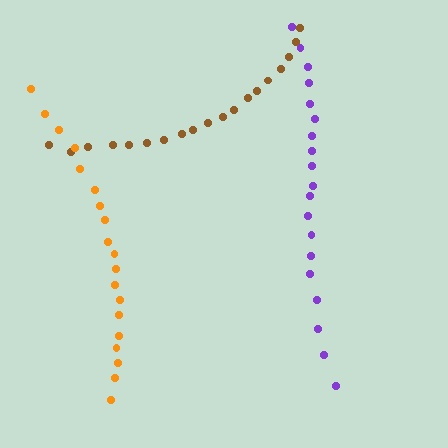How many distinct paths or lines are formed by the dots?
There are 3 distinct paths.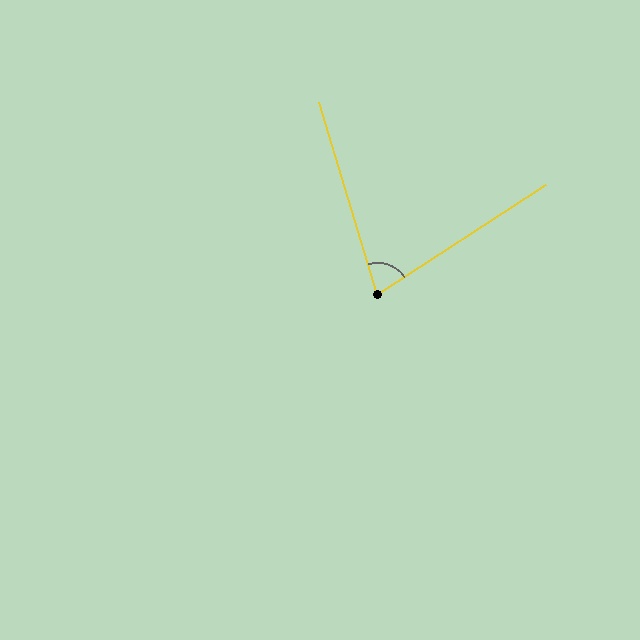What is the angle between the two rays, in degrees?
Approximately 74 degrees.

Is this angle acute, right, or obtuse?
It is acute.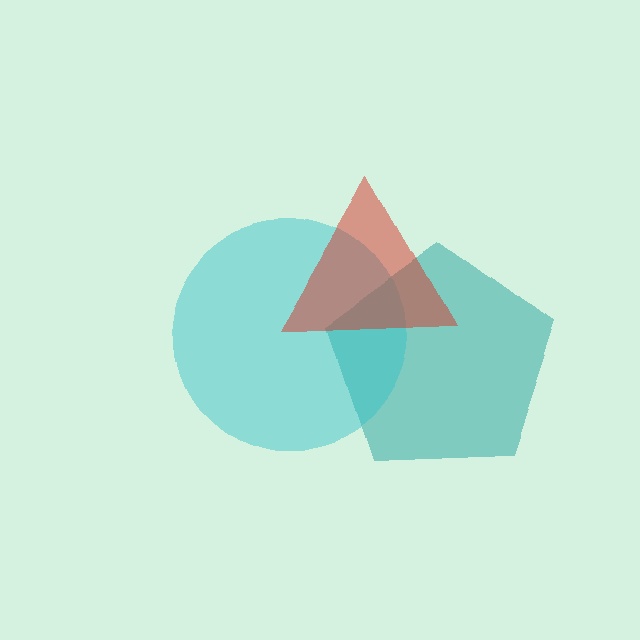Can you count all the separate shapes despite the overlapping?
Yes, there are 3 separate shapes.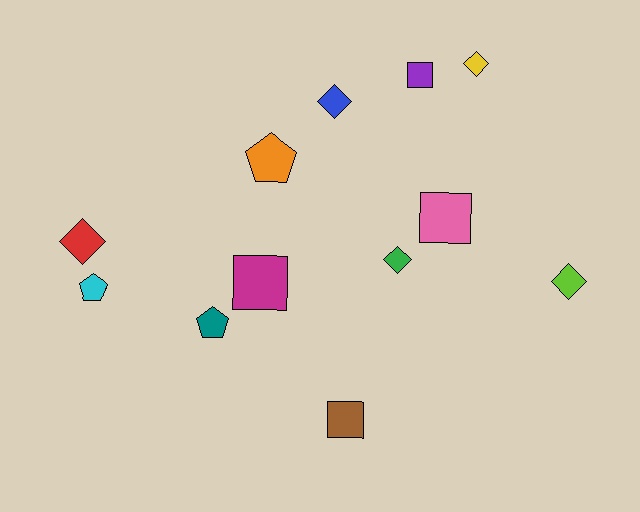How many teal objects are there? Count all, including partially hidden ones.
There is 1 teal object.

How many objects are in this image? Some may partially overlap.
There are 12 objects.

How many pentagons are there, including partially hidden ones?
There are 3 pentagons.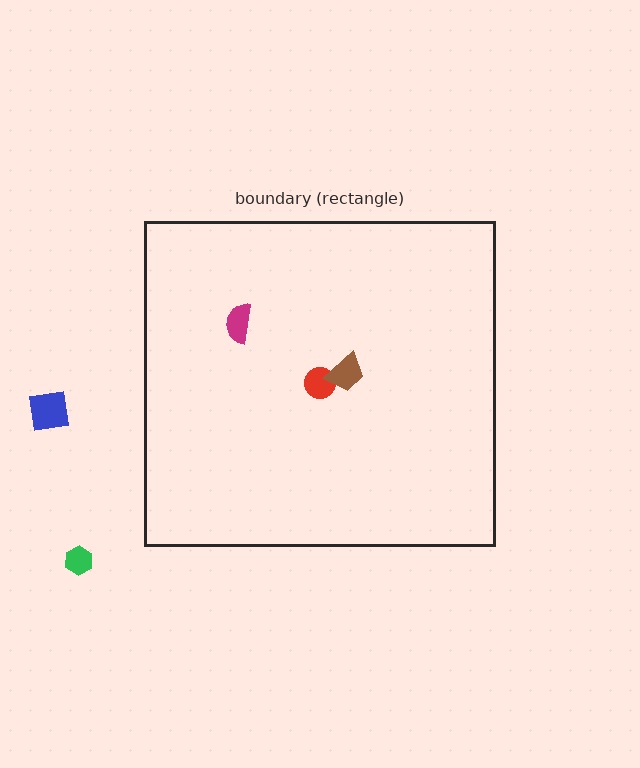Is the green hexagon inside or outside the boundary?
Outside.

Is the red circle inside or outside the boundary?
Inside.